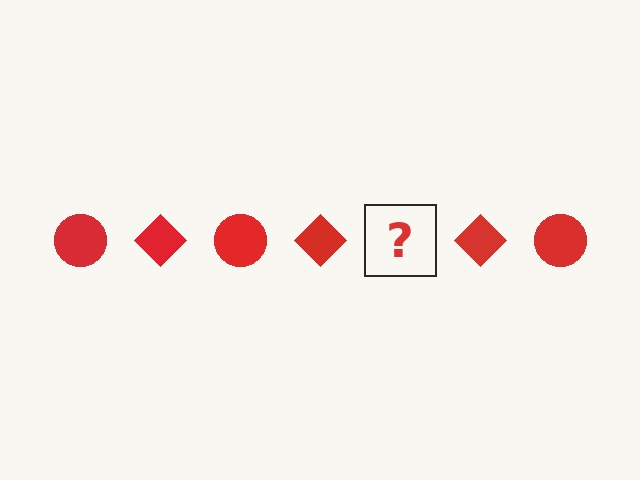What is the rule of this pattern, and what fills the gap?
The rule is that the pattern cycles through circle, diamond shapes in red. The gap should be filled with a red circle.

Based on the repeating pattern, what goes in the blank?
The blank should be a red circle.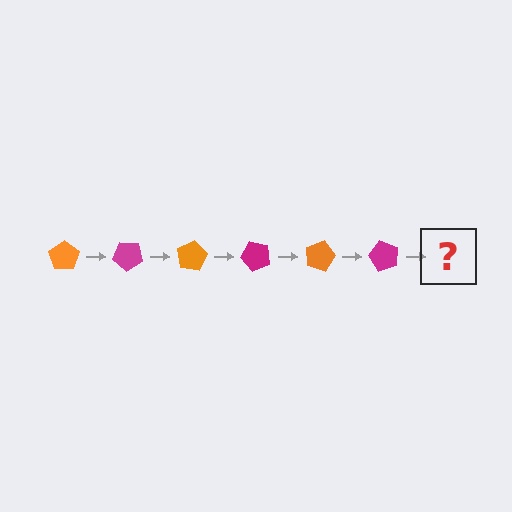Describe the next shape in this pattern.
It should be an orange pentagon, rotated 240 degrees from the start.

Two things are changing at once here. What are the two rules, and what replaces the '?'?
The two rules are that it rotates 40 degrees each step and the color cycles through orange and magenta. The '?' should be an orange pentagon, rotated 240 degrees from the start.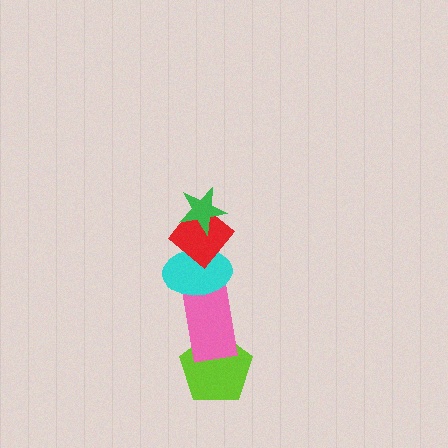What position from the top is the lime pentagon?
The lime pentagon is 5th from the top.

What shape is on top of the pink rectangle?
The cyan ellipse is on top of the pink rectangle.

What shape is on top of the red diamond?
The green star is on top of the red diamond.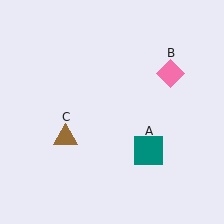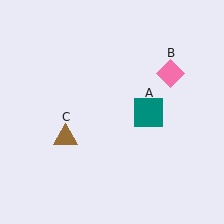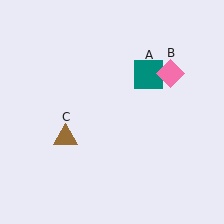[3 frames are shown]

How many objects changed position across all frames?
1 object changed position: teal square (object A).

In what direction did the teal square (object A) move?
The teal square (object A) moved up.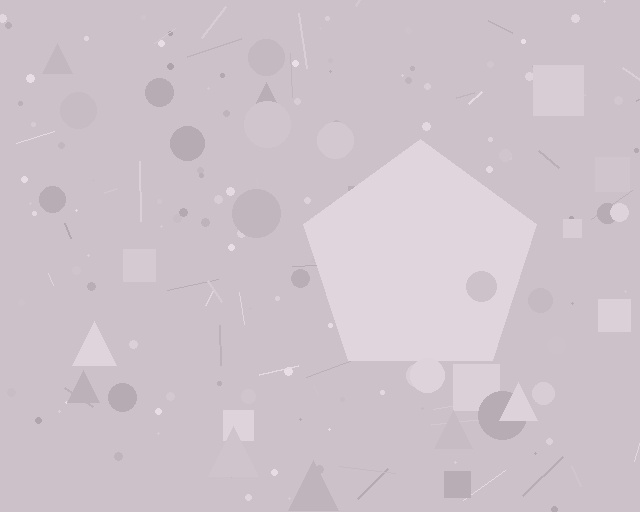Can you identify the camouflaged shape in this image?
The camouflaged shape is a pentagon.